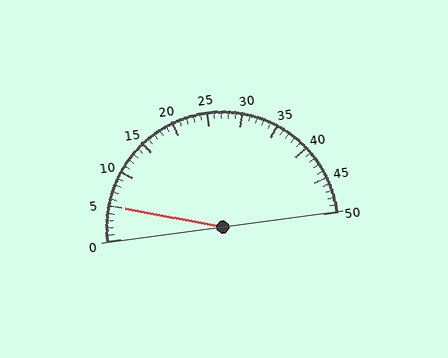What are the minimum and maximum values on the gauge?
The gauge ranges from 0 to 50.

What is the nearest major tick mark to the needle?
The nearest major tick mark is 5.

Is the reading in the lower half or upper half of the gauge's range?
The reading is in the lower half of the range (0 to 50).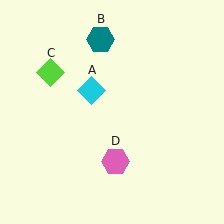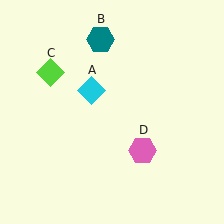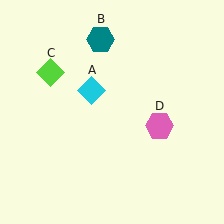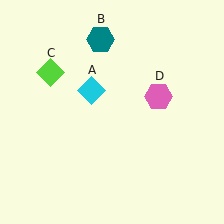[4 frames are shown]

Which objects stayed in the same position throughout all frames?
Cyan diamond (object A) and teal hexagon (object B) and lime diamond (object C) remained stationary.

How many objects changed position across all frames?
1 object changed position: pink hexagon (object D).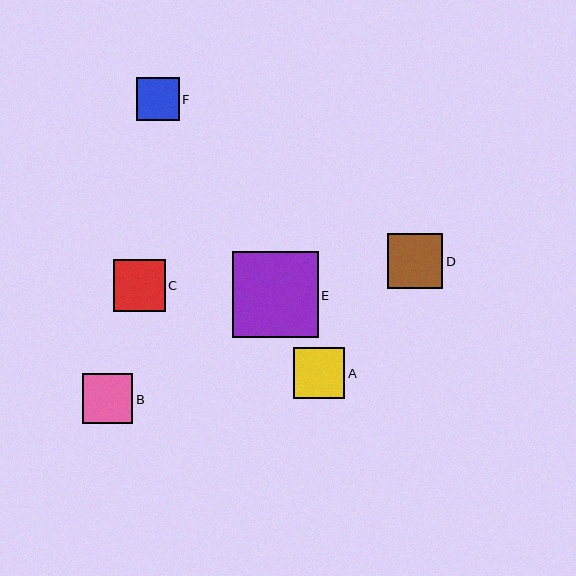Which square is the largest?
Square E is the largest with a size of approximately 86 pixels.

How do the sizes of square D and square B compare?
Square D and square B are approximately the same size.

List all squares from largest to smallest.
From largest to smallest: E, D, C, A, B, F.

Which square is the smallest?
Square F is the smallest with a size of approximately 43 pixels.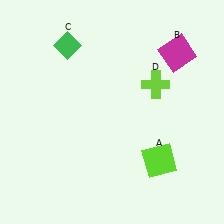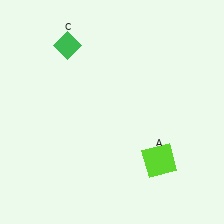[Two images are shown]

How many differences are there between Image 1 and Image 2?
There are 2 differences between the two images.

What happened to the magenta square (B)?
The magenta square (B) was removed in Image 2. It was in the top-right area of Image 1.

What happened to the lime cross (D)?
The lime cross (D) was removed in Image 2. It was in the top-right area of Image 1.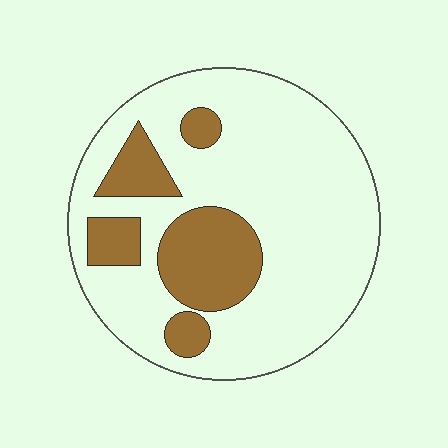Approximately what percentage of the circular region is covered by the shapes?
Approximately 25%.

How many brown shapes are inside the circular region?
5.